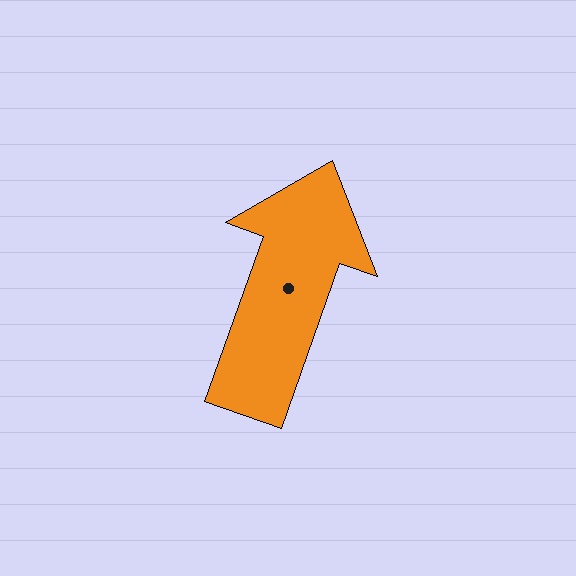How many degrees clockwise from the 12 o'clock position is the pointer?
Approximately 19 degrees.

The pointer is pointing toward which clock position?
Roughly 1 o'clock.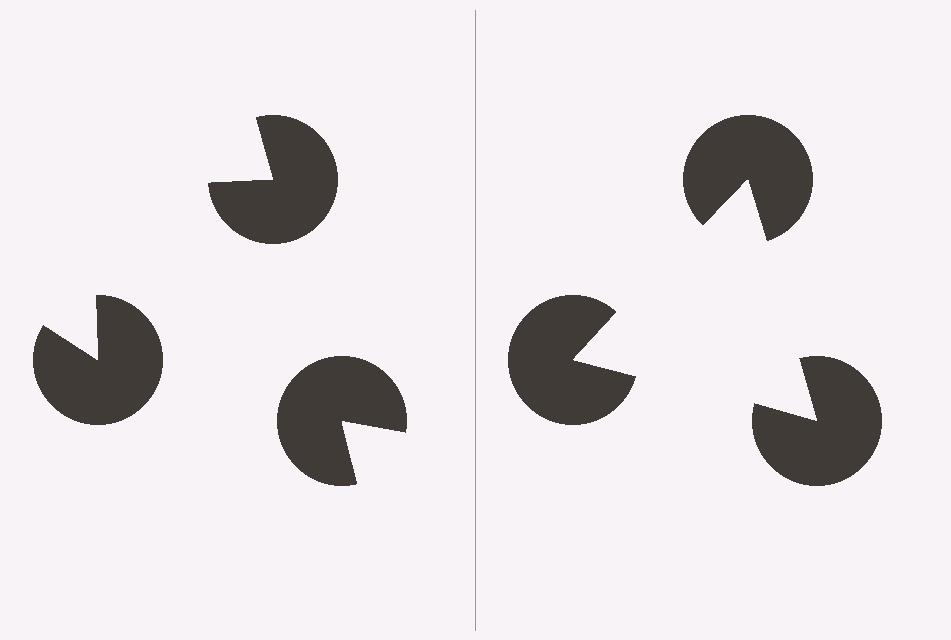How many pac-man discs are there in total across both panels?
6 — 3 on each side.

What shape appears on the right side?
An illusory triangle.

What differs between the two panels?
The pac-man discs are positioned identically on both sides; only the wedge orientations differ. On the right they align to a triangle; on the left they are misaligned.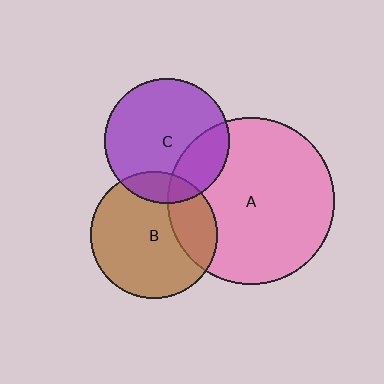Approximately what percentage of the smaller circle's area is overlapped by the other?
Approximately 25%.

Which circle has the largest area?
Circle A (pink).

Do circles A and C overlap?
Yes.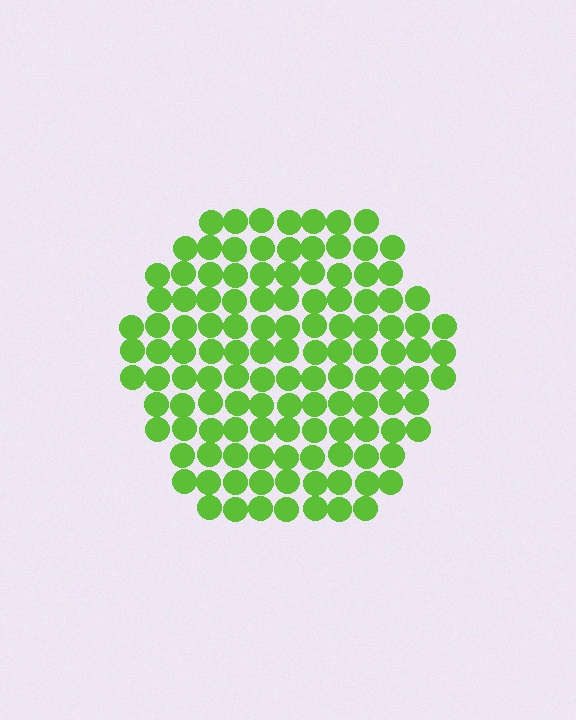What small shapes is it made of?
It is made of small circles.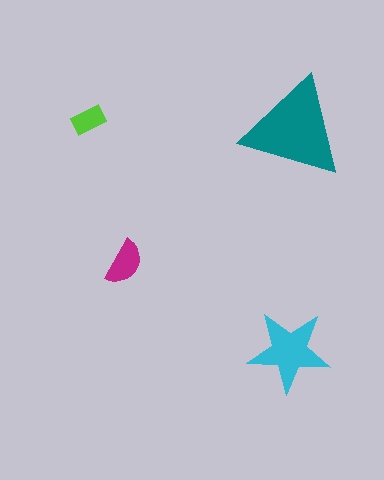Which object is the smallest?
The lime rectangle.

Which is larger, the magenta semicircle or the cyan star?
The cyan star.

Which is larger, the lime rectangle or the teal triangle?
The teal triangle.